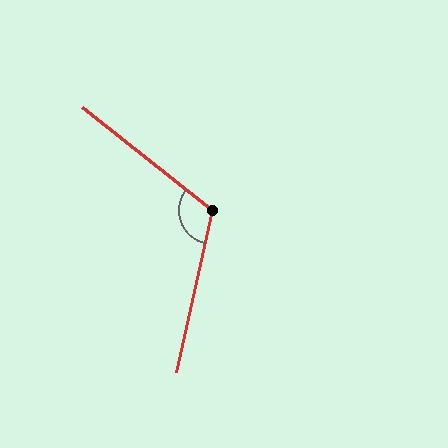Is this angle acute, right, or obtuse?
It is obtuse.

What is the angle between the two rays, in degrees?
Approximately 116 degrees.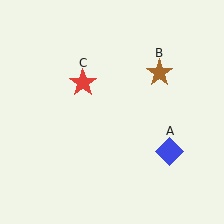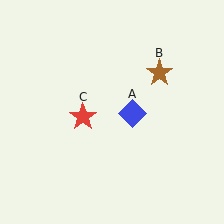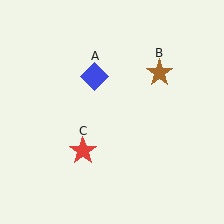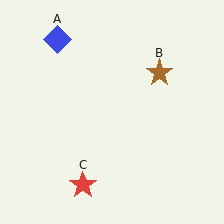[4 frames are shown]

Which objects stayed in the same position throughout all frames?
Brown star (object B) remained stationary.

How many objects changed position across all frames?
2 objects changed position: blue diamond (object A), red star (object C).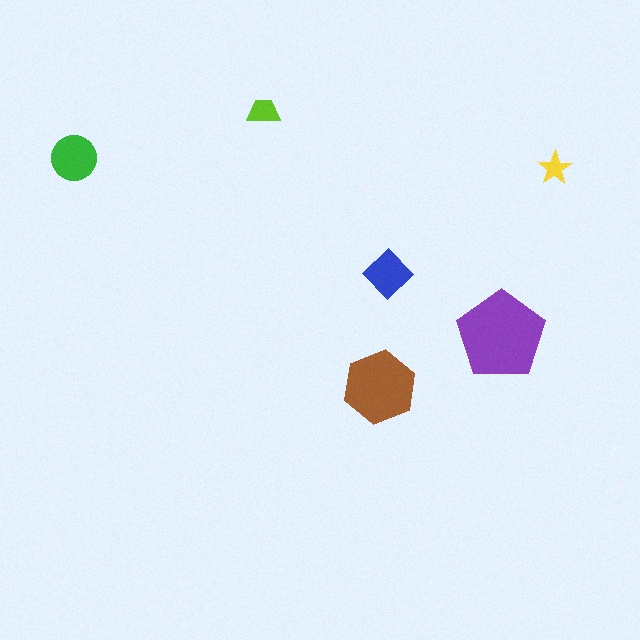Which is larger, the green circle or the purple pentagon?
The purple pentagon.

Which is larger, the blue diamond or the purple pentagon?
The purple pentagon.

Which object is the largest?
The purple pentagon.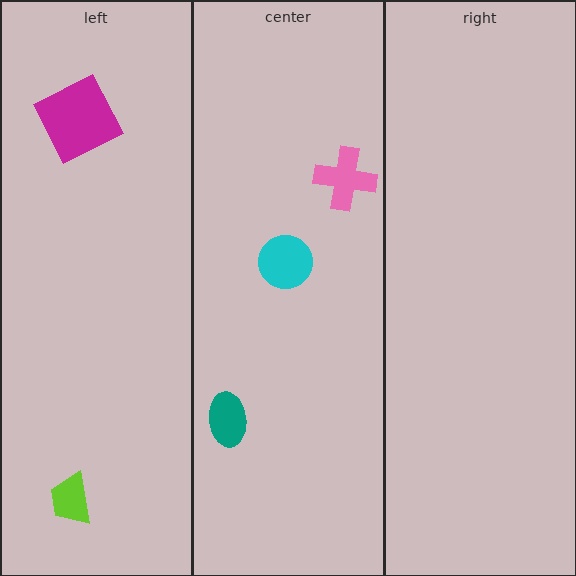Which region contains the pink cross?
The center region.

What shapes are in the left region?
The lime trapezoid, the magenta square.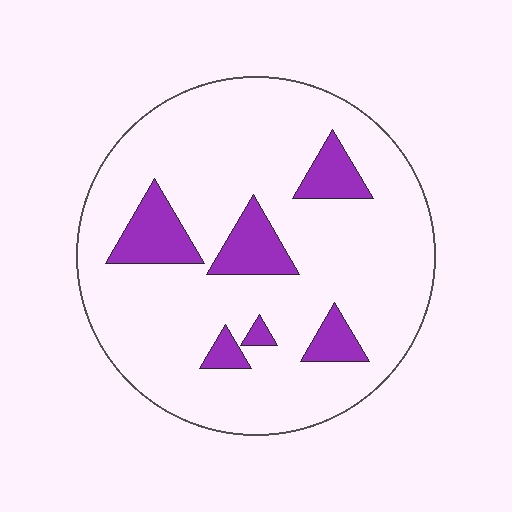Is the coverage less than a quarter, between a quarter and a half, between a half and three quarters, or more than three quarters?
Less than a quarter.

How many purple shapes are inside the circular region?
6.